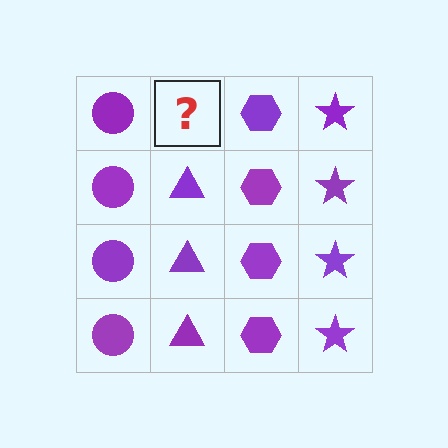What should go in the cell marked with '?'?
The missing cell should contain a purple triangle.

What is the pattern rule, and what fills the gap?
The rule is that each column has a consistent shape. The gap should be filled with a purple triangle.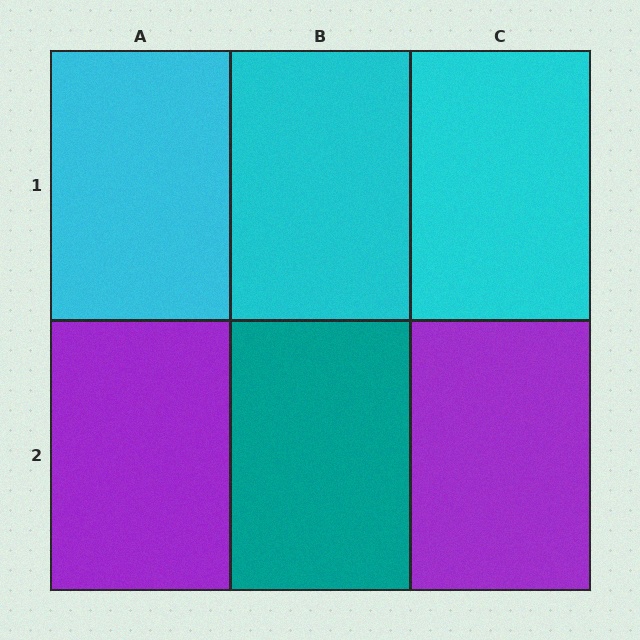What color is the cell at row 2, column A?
Purple.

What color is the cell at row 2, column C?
Purple.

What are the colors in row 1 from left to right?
Cyan, cyan, cyan.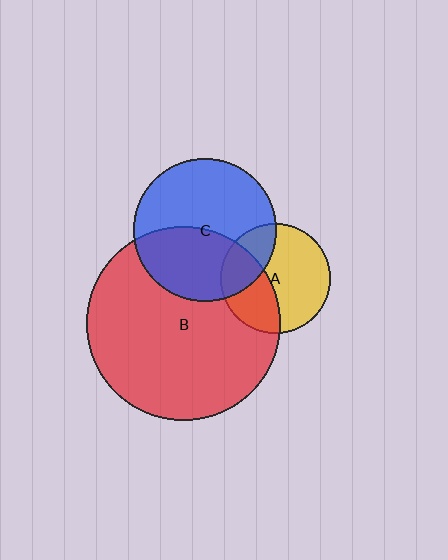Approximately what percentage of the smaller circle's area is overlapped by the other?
Approximately 45%.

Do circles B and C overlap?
Yes.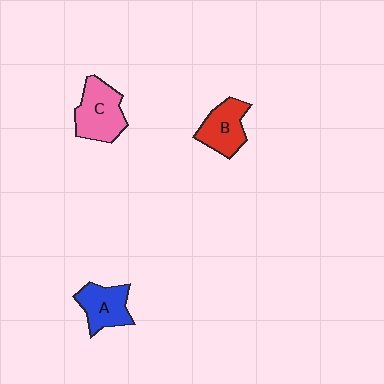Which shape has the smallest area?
Shape A (blue).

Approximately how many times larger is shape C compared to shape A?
Approximately 1.2 times.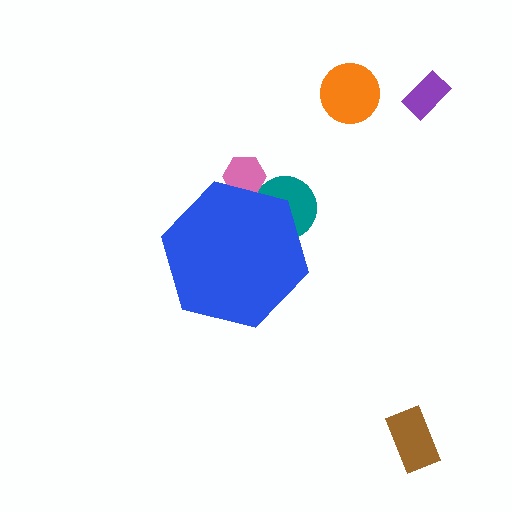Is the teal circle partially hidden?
Yes, the teal circle is partially hidden behind the blue hexagon.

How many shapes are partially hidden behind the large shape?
2 shapes are partially hidden.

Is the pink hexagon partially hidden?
Yes, the pink hexagon is partially hidden behind the blue hexagon.